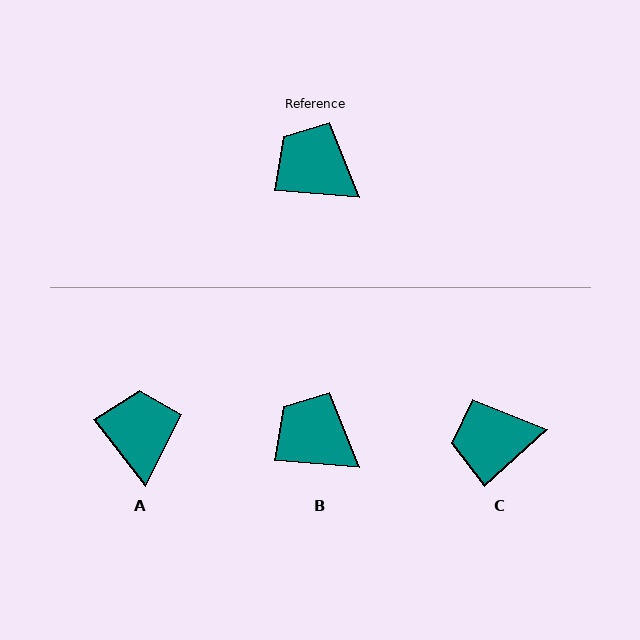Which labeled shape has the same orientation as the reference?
B.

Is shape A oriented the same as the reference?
No, it is off by about 47 degrees.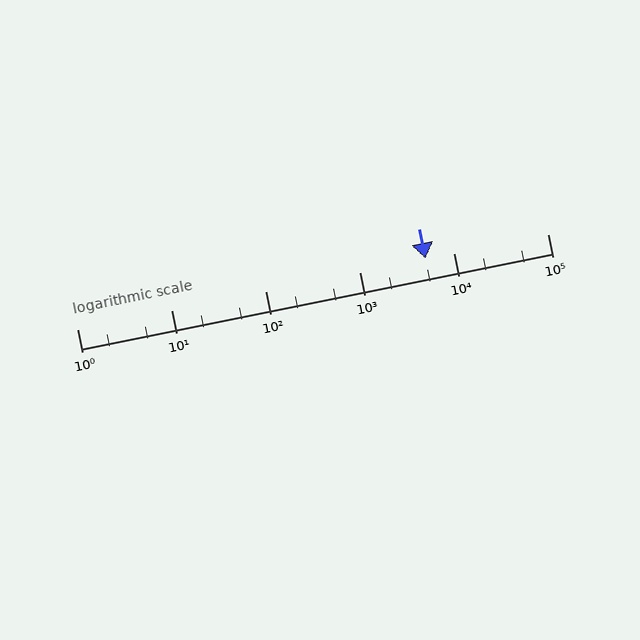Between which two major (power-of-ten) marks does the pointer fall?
The pointer is between 1000 and 10000.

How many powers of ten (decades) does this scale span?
The scale spans 5 decades, from 1 to 100000.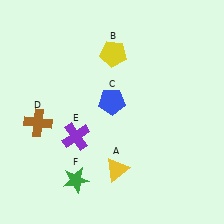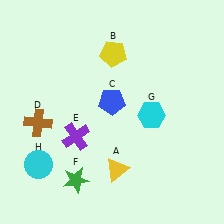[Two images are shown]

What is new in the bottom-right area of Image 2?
A cyan hexagon (G) was added in the bottom-right area of Image 2.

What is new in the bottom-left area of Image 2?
A cyan circle (H) was added in the bottom-left area of Image 2.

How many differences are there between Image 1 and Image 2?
There are 2 differences between the two images.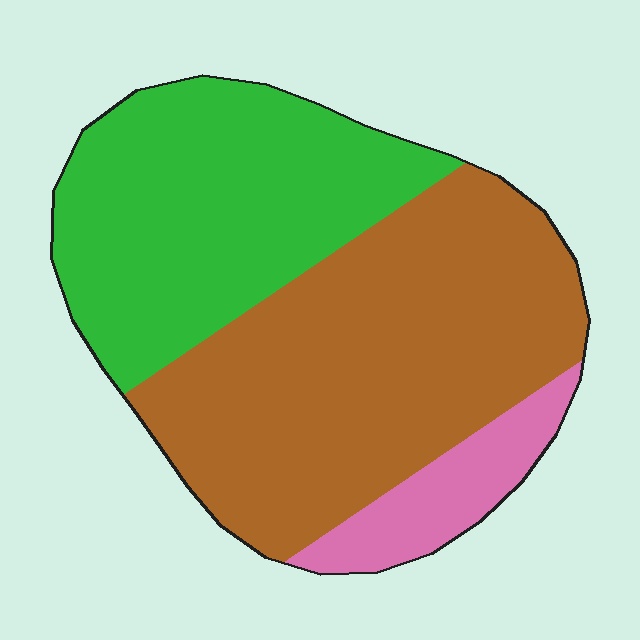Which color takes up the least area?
Pink, at roughly 10%.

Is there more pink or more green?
Green.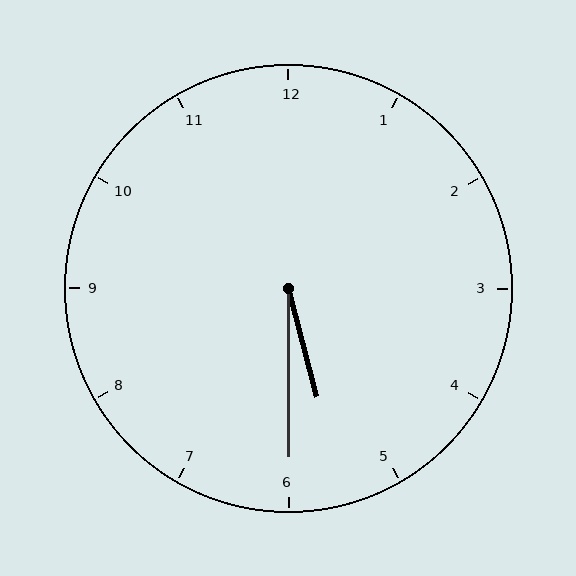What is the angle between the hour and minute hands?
Approximately 15 degrees.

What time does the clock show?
5:30.